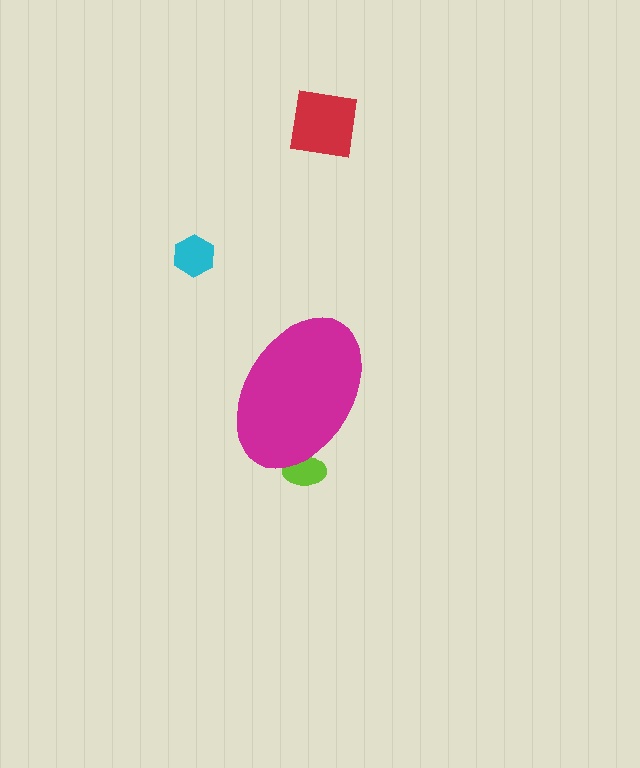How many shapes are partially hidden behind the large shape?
1 shape is partially hidden.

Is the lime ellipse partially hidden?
Yes, the lime ellipse is partially hidden behind the magenta ellipse.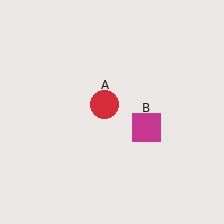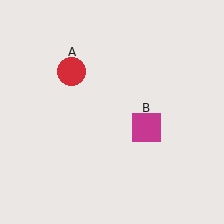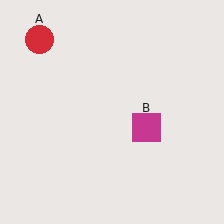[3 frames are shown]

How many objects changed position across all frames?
1 object changed position: red circle (object A).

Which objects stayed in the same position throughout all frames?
Magenta square (object B) remained stationary.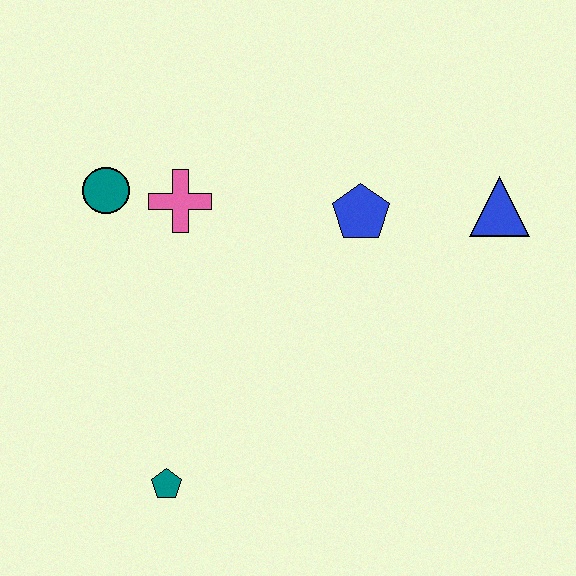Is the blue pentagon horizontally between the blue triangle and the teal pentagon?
Yes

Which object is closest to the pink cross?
The teal circle is closest to the pink cross.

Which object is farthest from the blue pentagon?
The teal pentagon is farthest from the blue pentagon.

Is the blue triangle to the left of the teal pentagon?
No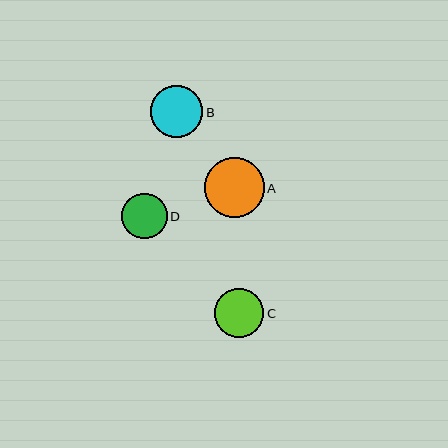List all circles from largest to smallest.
From largest to smallest: A, B, C, D.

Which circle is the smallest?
Circle D is the smallest with a size of approximately 46 pixels.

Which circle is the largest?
Circle A is the largest with a size of approximately 59 pixels.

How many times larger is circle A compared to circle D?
Circle A is approximately 1.3 times the size of circle D.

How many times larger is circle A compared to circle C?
Circle A is approximately 1.2 times the size of circle C.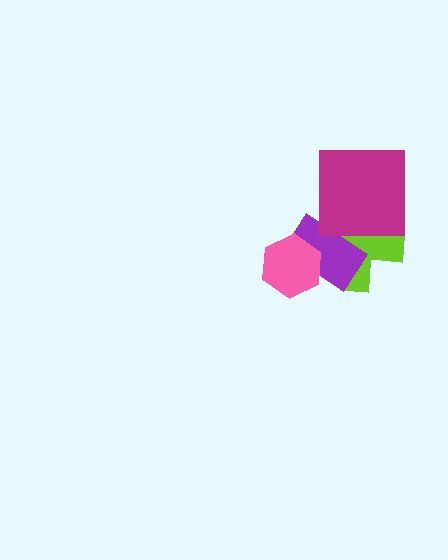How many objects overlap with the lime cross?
3 objects overlap with the lime cross.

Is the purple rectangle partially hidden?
Yes, it is partially covered by another shape.